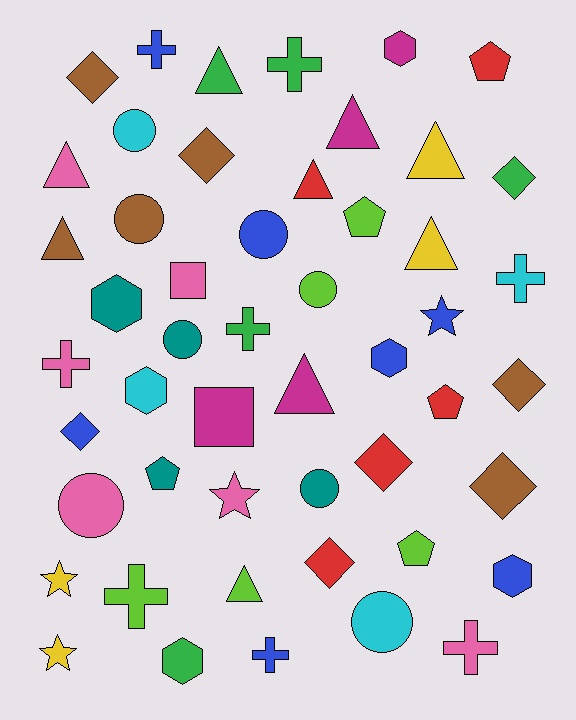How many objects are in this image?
There are 50 objects.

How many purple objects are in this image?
There are no purple objects.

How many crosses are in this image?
There are 8 crosses.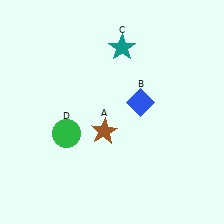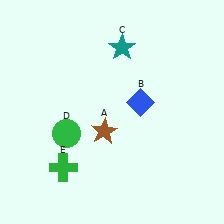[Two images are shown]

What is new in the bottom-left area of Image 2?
A green cross (E) was added in the bottom-left area of Image 2.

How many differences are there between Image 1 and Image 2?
There is 1 difference between the two images.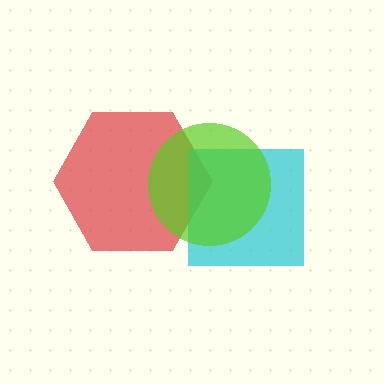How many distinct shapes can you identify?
There are 3 distinct shapes: a red hexagon, a cyan square, a lime circle.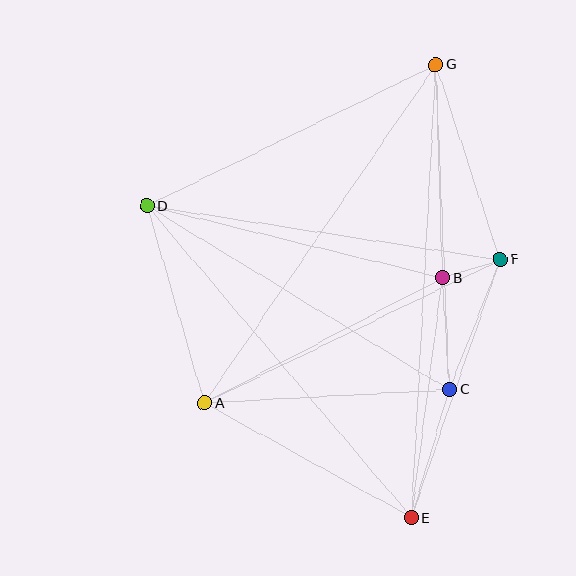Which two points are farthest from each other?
Points E and G are farthest from each other.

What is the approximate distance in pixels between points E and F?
The distance between E and F is approximately 273 pixels.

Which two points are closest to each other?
Points B and F are closest to each other.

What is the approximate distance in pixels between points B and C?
The distance between B and C is approximately 112 pixels.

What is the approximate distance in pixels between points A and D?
The distance between A and D is approximately 206 pixels.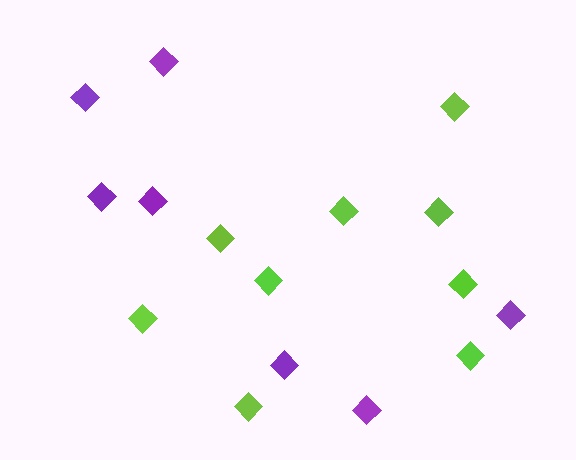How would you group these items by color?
There are 2 groups: one group of purple diamonds (7) and one group of lime diamonds (9).